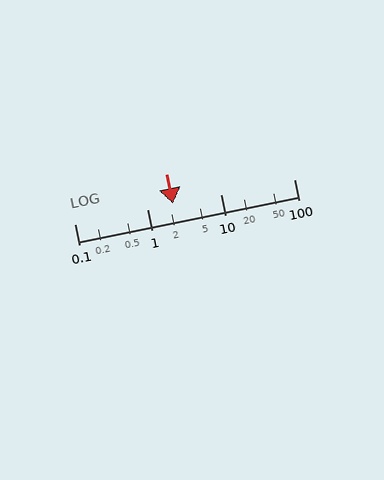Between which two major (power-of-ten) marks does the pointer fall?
The pointer is between 1 and 10.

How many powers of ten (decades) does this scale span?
The scale spans 3 decades, from 0.1 to 100.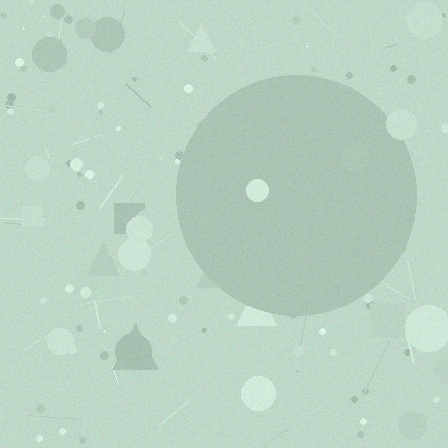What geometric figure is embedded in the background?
A circle is embedded in the background.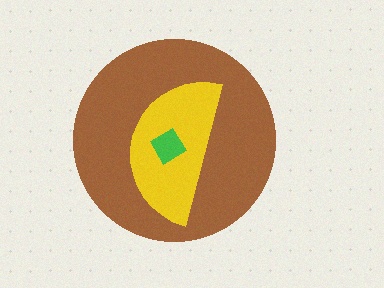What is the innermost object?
The green diamond.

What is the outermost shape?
The brown circle.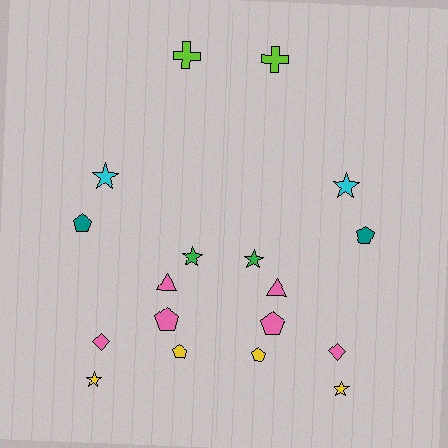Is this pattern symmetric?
Yes, this pattern has bilateral (reflection) symmetry.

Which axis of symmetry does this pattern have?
The pattern has a vertical axis of symmetry running through the center of the image.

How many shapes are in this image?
There are 18 shapes in this image.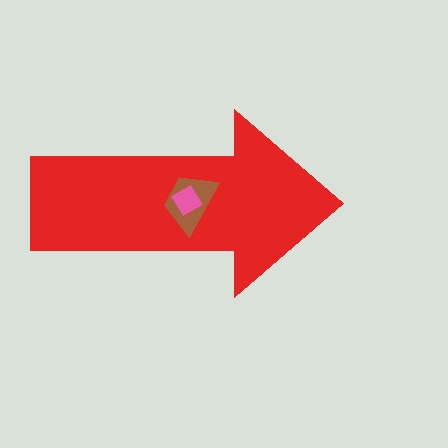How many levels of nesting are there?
3.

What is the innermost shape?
The pink diamond.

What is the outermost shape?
The red arrow.